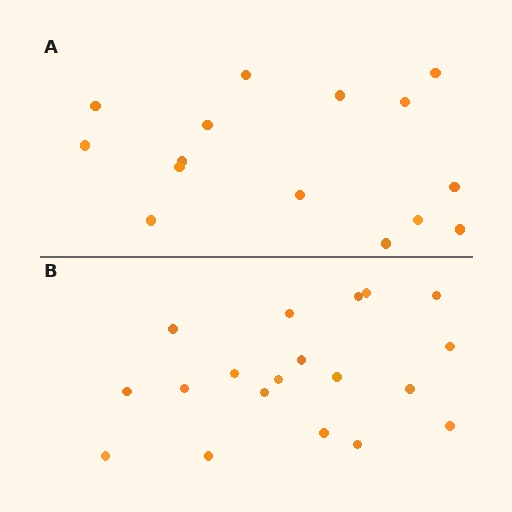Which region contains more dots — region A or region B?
Region B (the bottom region) has more dots.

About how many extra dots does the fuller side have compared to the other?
Region B has about 4 more dots than region A.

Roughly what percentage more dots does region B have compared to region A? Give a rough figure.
About 25% more.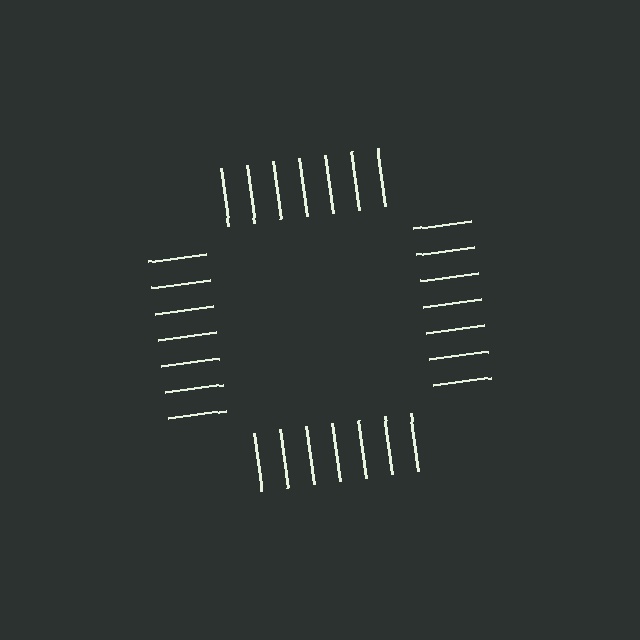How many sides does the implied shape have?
4 sides — the line-ends trace a square.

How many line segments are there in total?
28 — 7 along each of the 4 edges.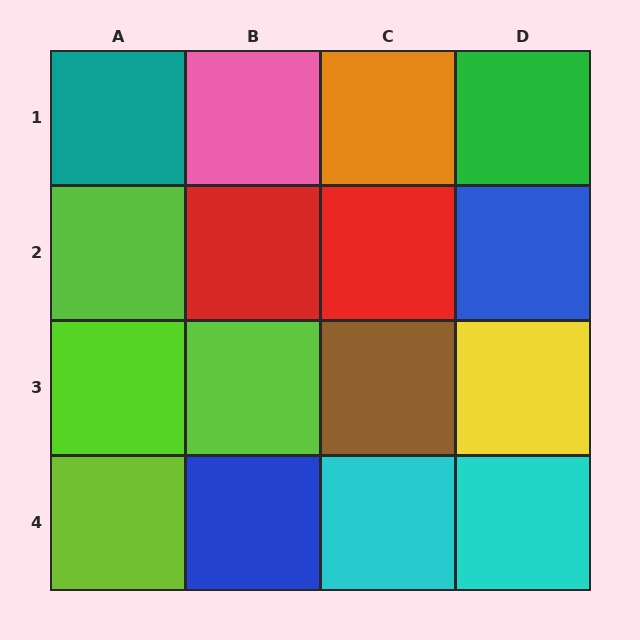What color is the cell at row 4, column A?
Lime.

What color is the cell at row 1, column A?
Teal.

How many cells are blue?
2 cells are blue.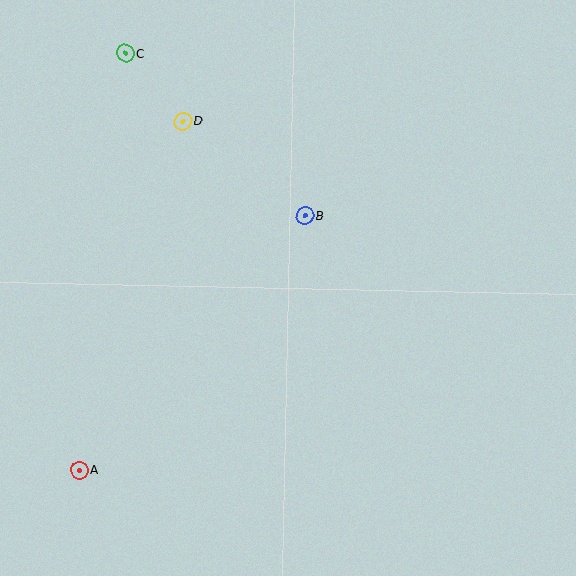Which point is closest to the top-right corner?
Point B is closest to the top-right corner.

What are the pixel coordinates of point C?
Point C is at (125, 53).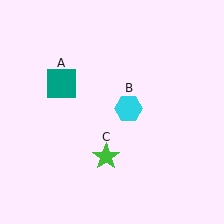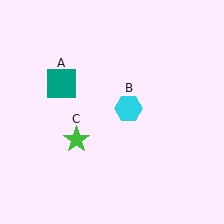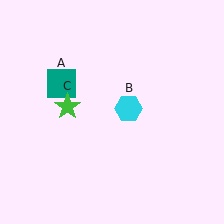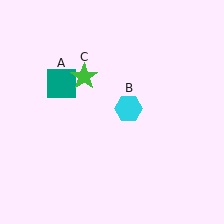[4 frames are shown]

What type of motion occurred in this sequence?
The green star (object C) rotated clockwise around the center of the scene.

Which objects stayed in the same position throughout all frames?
Teal square (object A) and cyan hexagon (object B) remained stationary.